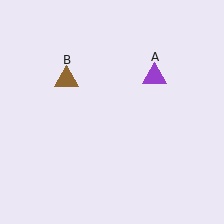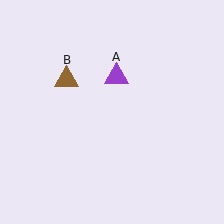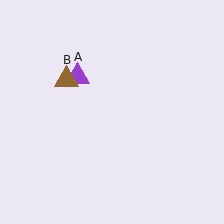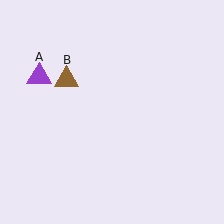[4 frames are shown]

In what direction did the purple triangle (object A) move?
The purple triangle (object A) moved left.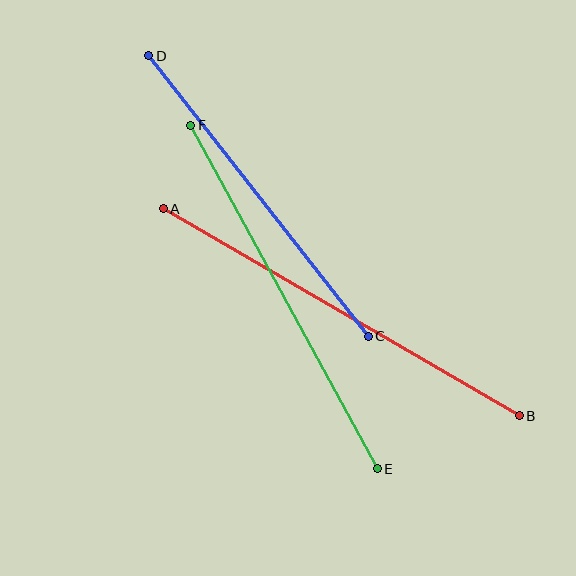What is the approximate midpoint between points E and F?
The midpoint is at approximately (284, 297) pixels.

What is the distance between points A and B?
The distance is approximately 412 pixels.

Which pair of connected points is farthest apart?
Points A and B are farthest apart.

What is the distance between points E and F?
The distance is approximately 391 pixels.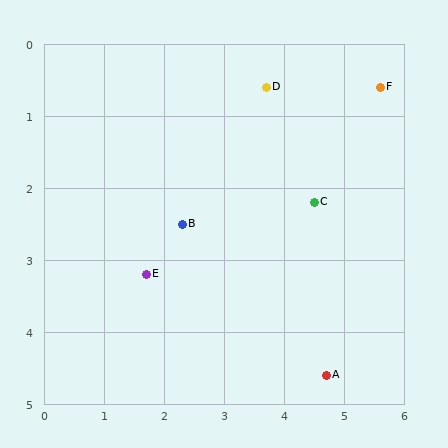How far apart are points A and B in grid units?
Points A and B are about 3.2 grid units apart.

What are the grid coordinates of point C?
Point C is at approximately (4.5, 2.2).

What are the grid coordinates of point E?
Point E is at approximately (1.7, 3.2).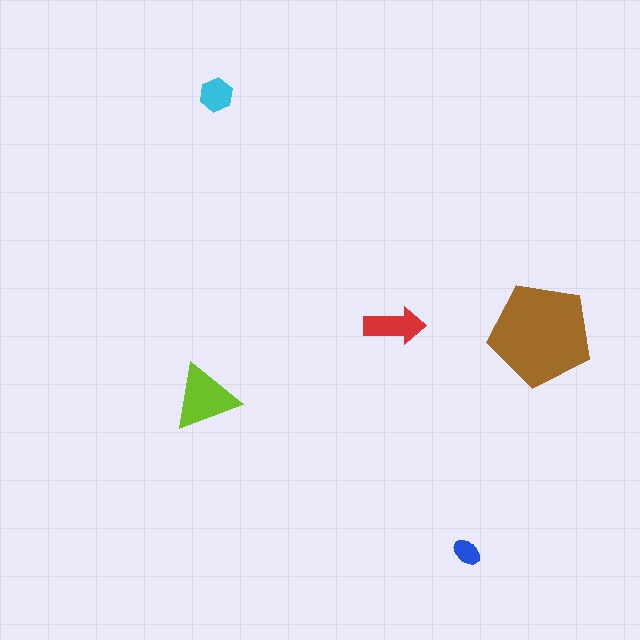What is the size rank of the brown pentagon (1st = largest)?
1st.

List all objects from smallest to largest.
The blue ellipse, the cyan hexagon, the red arrow, the lime triangle, the brown pentagon.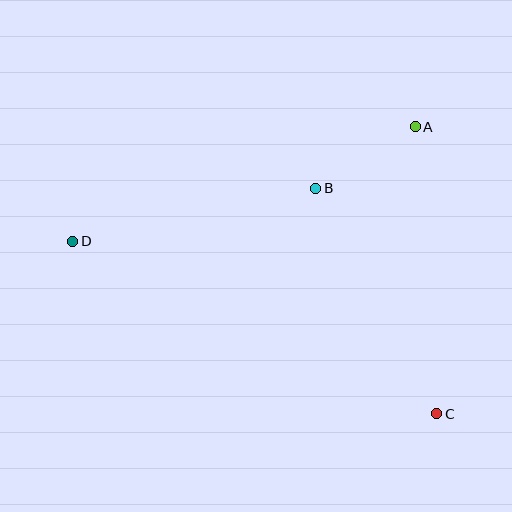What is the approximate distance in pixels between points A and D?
The distance between A and D is approximately 361 pixels.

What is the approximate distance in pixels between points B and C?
The distance between B and C is approximately 256 pixels.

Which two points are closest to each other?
Points A and B are closest to each other.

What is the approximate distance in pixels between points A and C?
The distance between A and C is approximately 288 pixels.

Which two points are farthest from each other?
Points C and D are farthest from each other.